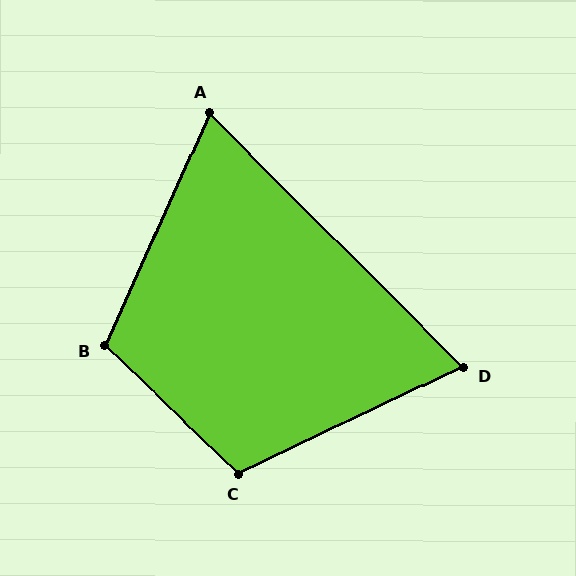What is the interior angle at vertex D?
Approximately 71 degrees (acute).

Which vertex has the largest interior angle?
C, at approximately 111 degrees.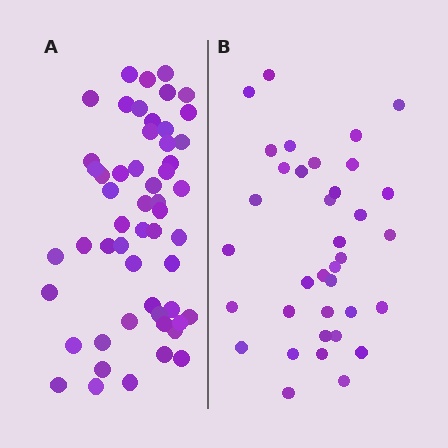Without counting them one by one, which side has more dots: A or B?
Region A (the left region) has more dots.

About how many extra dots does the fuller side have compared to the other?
Region A has approximately 20 more dots than region B.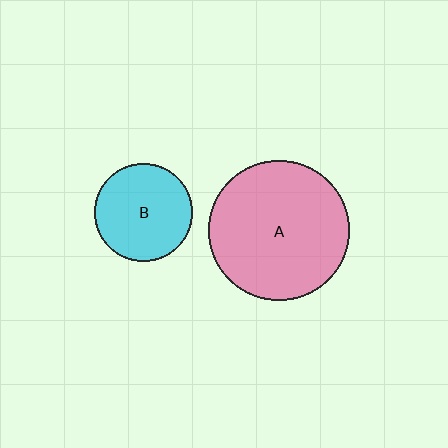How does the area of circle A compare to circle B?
Approximately 2.1 times.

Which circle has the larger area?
Circle A (pink).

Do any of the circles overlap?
No, none of the circles overlap.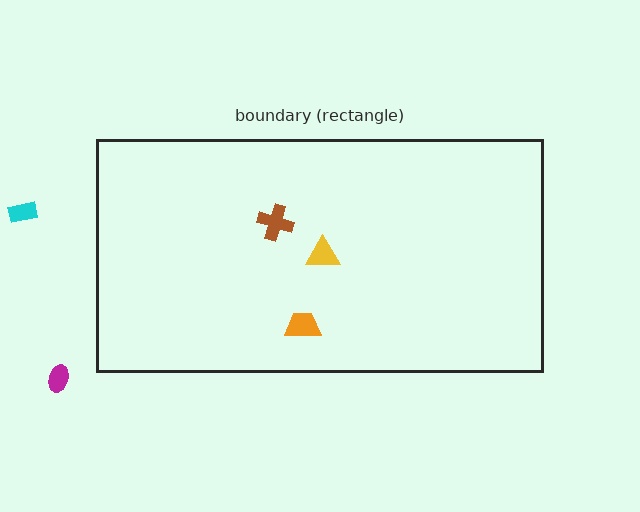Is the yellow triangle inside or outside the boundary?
Inside.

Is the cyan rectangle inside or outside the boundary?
Outside.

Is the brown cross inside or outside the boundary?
Inside.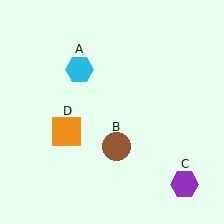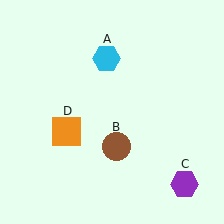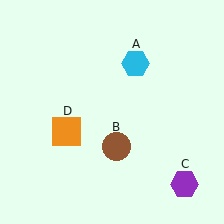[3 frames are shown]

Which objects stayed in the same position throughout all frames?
Brown circle (object B) and purple hexagon (object C) and orange square (object D) remained stationary.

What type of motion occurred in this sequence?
The cyan hexagon (object A) rotated clockwise around the center of the scene.